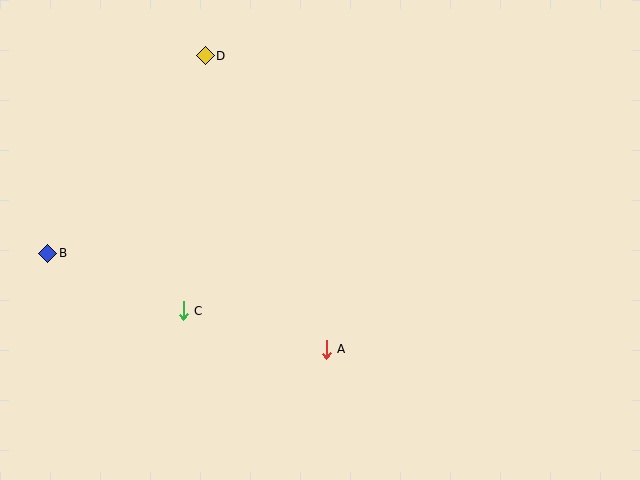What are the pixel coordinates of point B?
Point B is at (48, 253).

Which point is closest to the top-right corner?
Point D is closest to the top-right corner.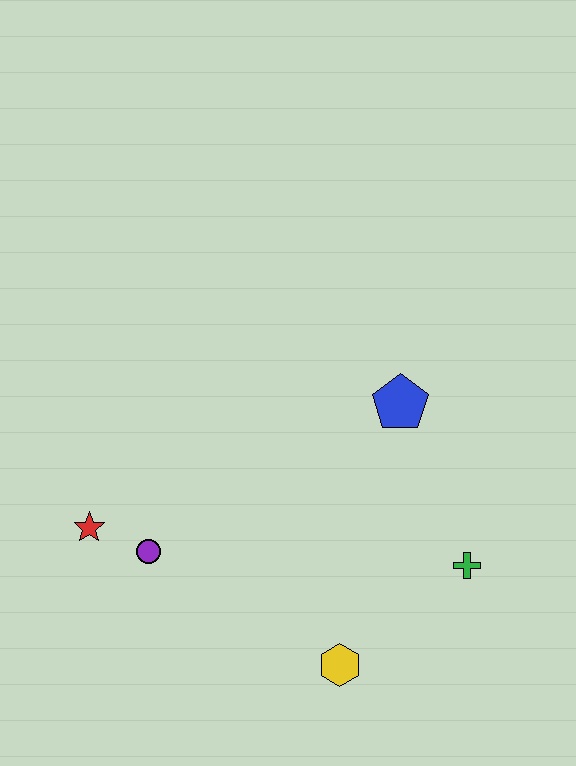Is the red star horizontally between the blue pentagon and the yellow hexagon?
No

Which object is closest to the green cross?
The yellow hexagon is closest to the green cross.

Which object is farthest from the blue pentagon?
The red star is farthest from the blue pentagon.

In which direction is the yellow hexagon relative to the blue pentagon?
The yellow hexagon is below the blue pentagon.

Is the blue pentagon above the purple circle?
Yes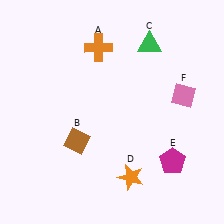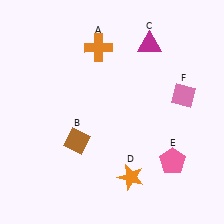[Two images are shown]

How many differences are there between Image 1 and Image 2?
There are 2 differences between the two images.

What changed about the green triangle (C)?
In Image 1, C is green. In Image 2, it changed to magenta.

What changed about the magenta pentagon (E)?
In Image 1, E is magenta. In Image 2, it changed to pink.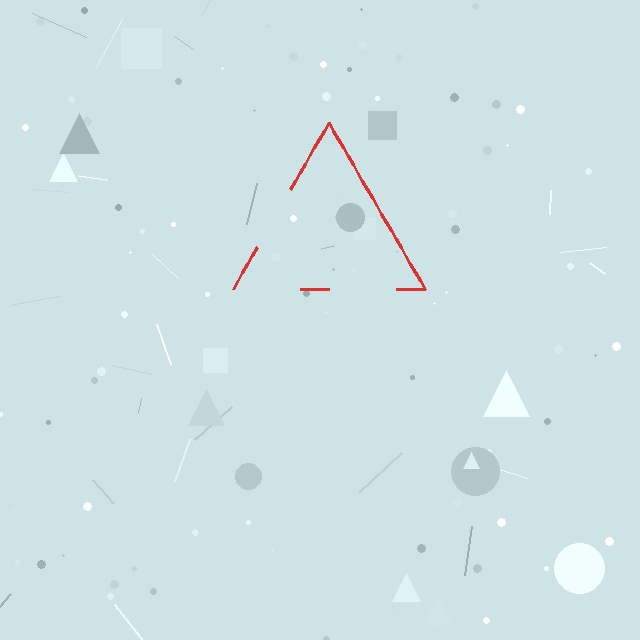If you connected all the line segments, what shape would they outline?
They would outline a triangle.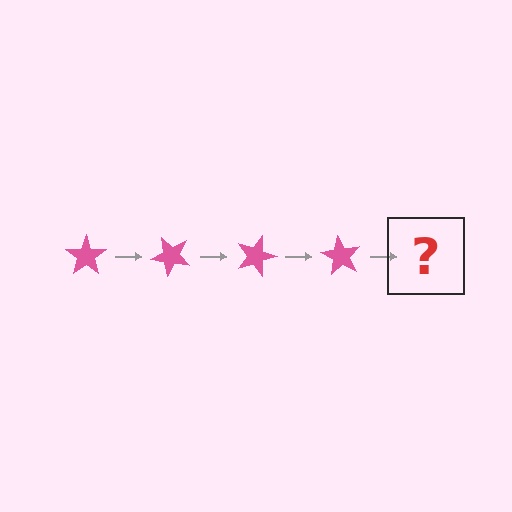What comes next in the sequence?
The next element should be a pink star rotated 180 degrees.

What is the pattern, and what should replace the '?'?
The pattern is that the star rotates 45 degrees each step. The '?' should be a pink star rotated 180 degrees.